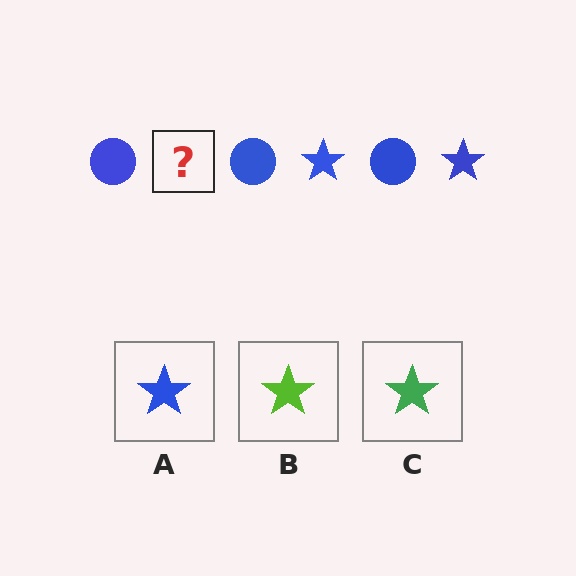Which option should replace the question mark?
Option A.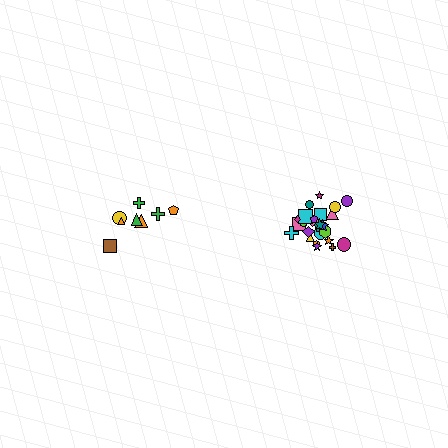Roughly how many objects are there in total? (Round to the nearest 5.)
Roughly 35 objects in total.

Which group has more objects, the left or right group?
The right group.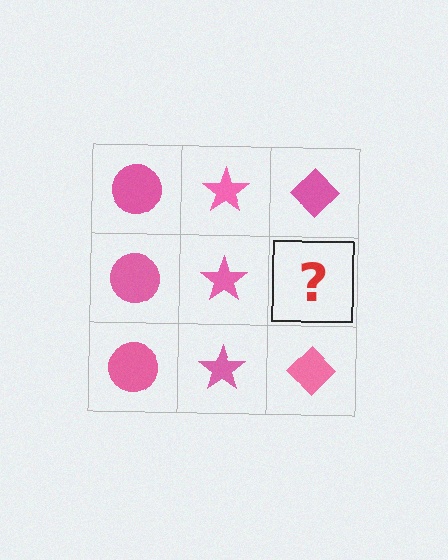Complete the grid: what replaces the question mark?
The question mark should be replaced with a pink diamond.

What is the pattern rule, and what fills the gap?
The rule is that each column has a consistent shape. The gap should be filled with a pink diamond.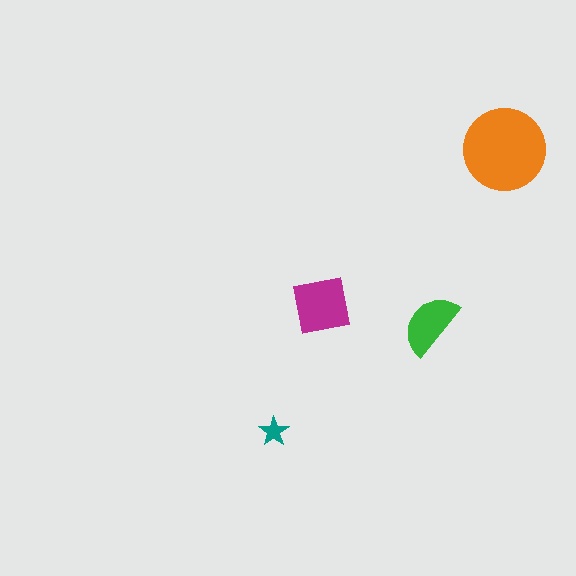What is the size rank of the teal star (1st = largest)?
4th.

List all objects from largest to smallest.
The orange circle, the magenta square, the green semicircle, the teal star.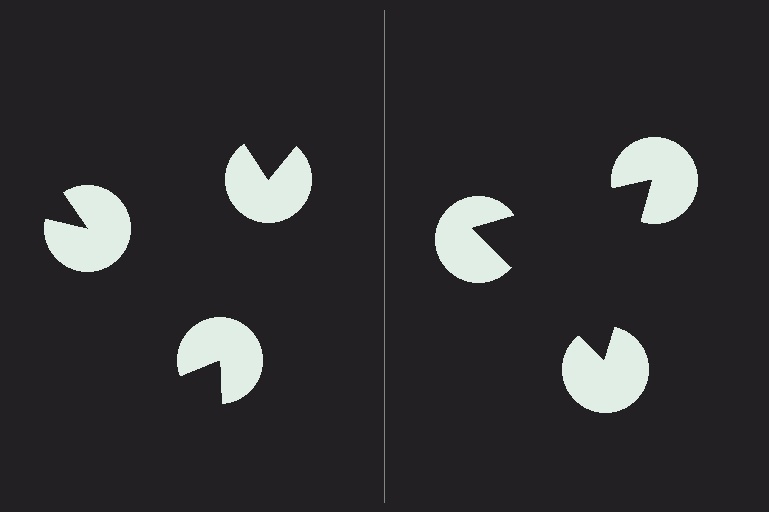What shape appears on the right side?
An illusory triangle.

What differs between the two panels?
The pac-man discs are positioned identically on both sides; only the wedge orientations differ. On the right they align to a triangle; on the left they are misaligned.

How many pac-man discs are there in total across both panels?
6 — 3 on each side.